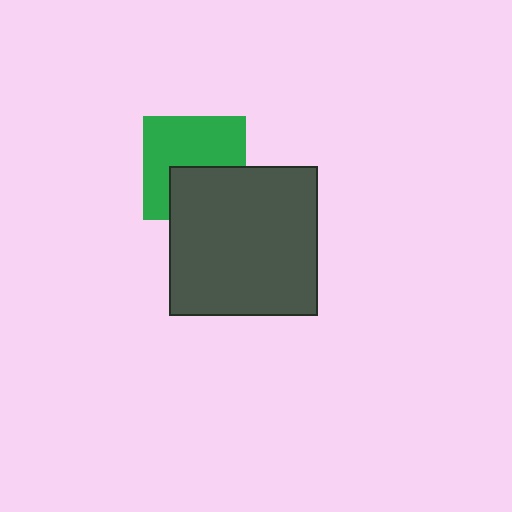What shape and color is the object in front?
The object in front is a dark gray square.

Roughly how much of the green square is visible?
About half of it is visible (roughly 61%).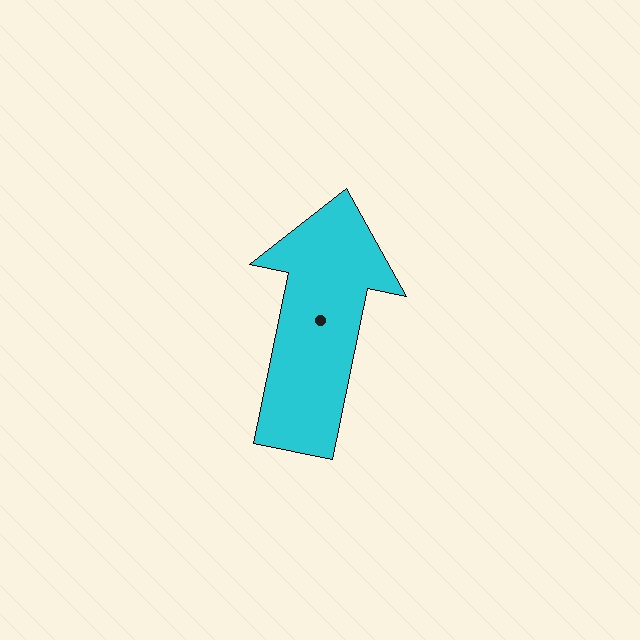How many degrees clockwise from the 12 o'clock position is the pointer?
Approximately 12 degrees.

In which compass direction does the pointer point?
North.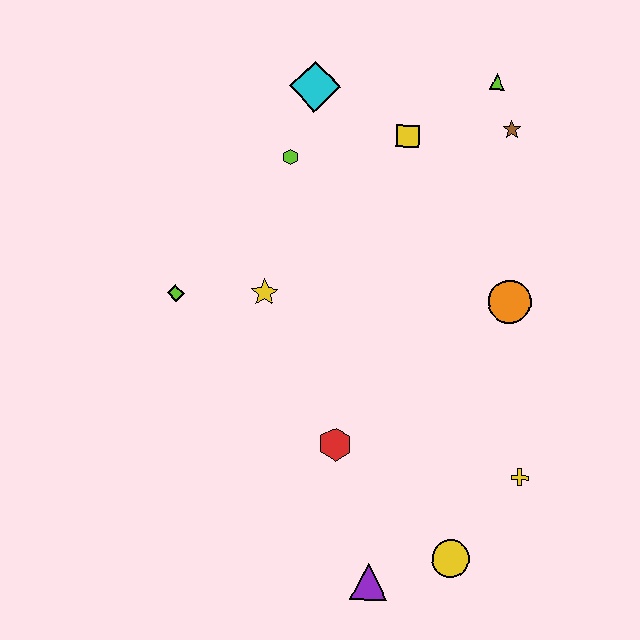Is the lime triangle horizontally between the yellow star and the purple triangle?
No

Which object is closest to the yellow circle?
The purple triangle is closest to the yellow circle.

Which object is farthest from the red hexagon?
The lime triangle is farthest from the red hexagon.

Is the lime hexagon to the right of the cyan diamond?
No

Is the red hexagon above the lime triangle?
No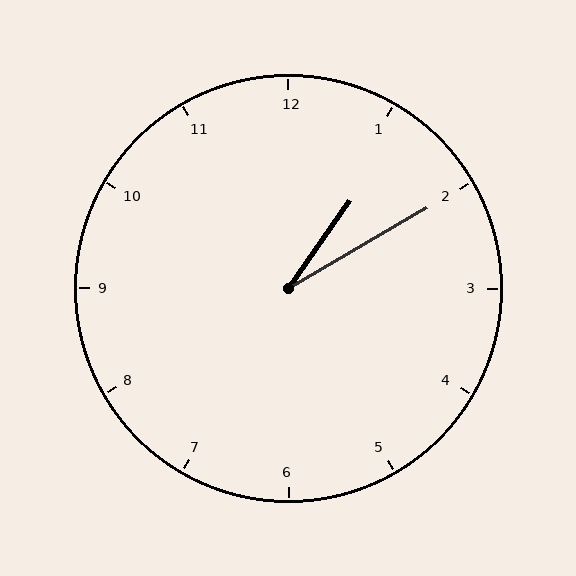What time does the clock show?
1:10.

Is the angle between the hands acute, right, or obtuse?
It is acute.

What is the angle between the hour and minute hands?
Approximately 25 degrees.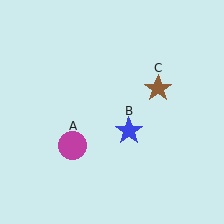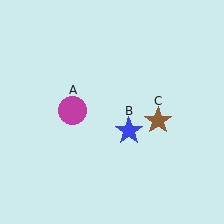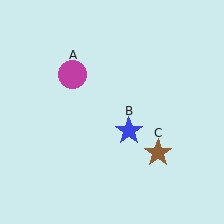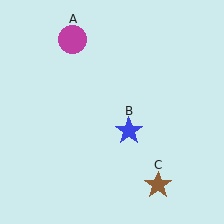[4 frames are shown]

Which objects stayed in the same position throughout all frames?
Blue star (object B) remained stationary.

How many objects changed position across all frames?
2 objects changed position: magenta circle (object A), brown star (object C).